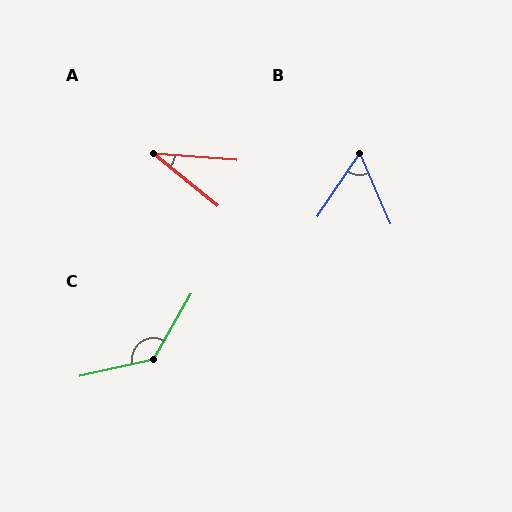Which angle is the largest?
C, at approximately 132 degrees.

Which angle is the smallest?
A, at approximately 35 degrees.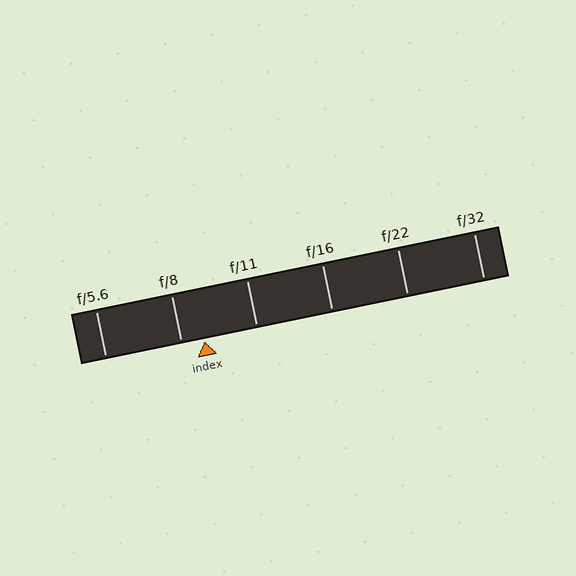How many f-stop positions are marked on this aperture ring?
There are 6 f-stop positions marked.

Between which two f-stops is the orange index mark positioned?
The index mark is between f/8 and f/11.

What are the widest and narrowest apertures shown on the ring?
The widest aperture shown is f/5.6 and the narrowest is f/32.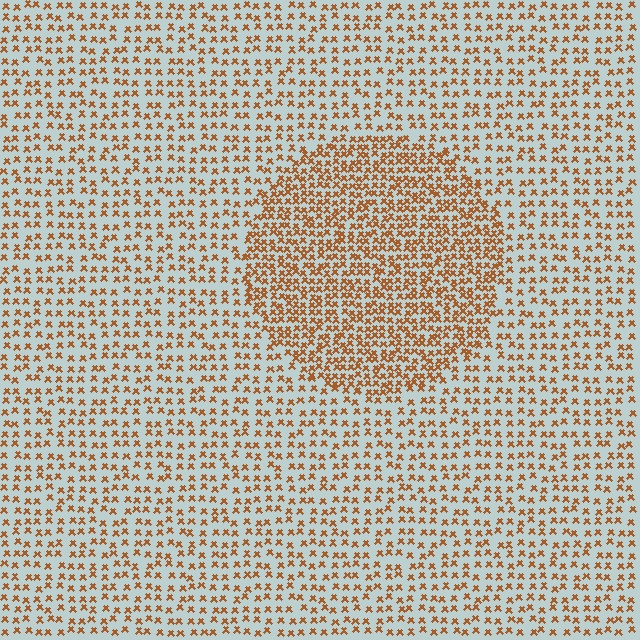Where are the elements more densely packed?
The elements are more densely packed inside the circle boundary.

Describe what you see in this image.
The image contains small brown elements arranged at two different densities. A circle-shaped region is visible where the elements are more densely packed than the surrounding area.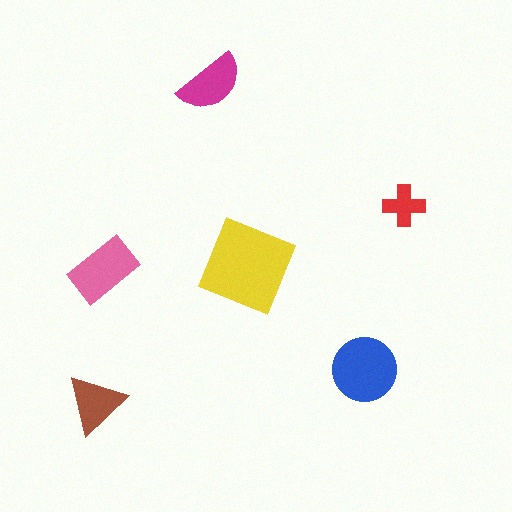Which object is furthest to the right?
The red cross is rightmost.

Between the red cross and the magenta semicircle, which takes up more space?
The magenta semicircle.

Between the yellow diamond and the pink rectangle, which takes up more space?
The yellow diamond.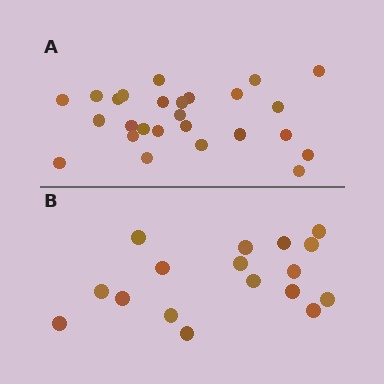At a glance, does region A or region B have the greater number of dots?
Region A (the top region) has more dots.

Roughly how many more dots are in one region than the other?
Region A has roughly 8 or so more dots than region B.